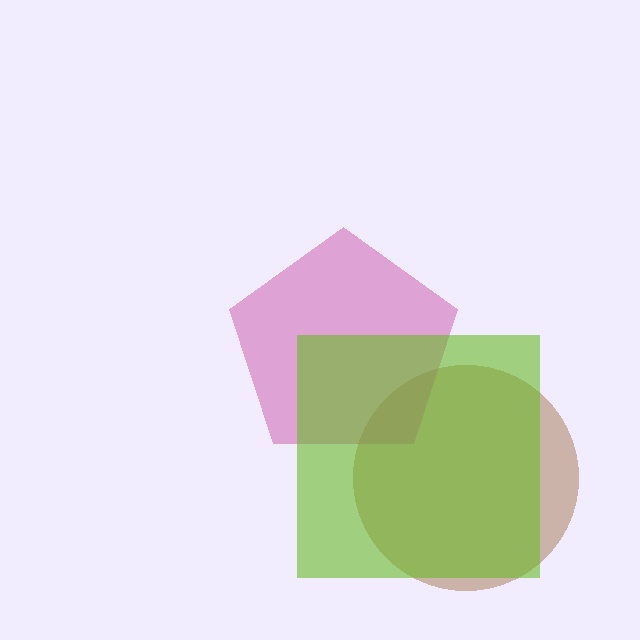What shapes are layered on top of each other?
The layered shapes are: a brown circle, a magenta pentagon, a lime square.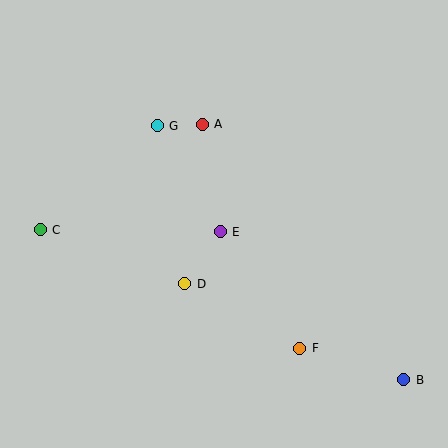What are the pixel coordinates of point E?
Point E is at (220, 232).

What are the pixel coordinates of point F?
Point F is at (300, 348).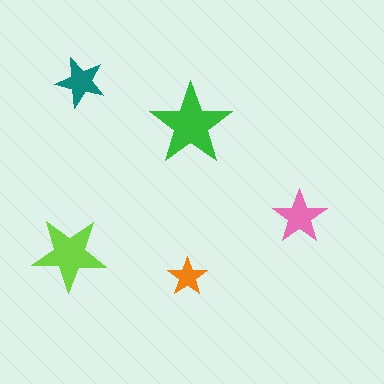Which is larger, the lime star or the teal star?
The lime one.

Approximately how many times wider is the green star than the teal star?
About 1.5 times wider.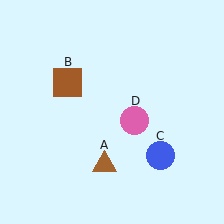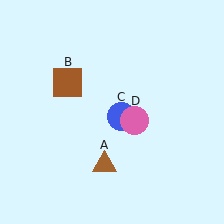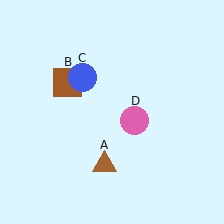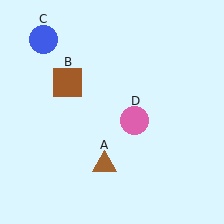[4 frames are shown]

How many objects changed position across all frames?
1 object changed position: blue circle (object C).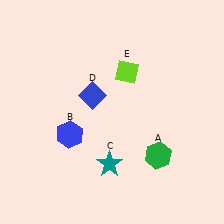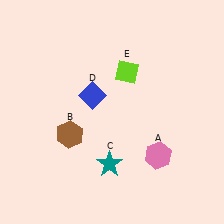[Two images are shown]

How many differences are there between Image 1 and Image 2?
There are 2 differences between the two images.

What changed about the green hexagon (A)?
In Image 1, A is green. In Image 2, it changed to pink.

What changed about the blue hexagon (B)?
In Image 1, B is blue. In Image 2, it changed to brown.